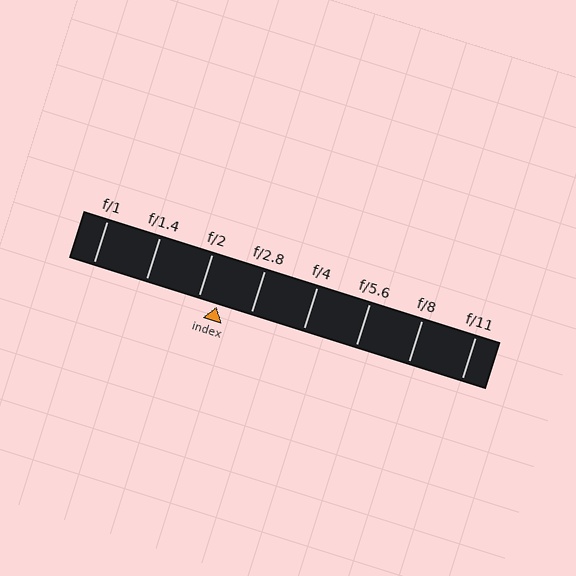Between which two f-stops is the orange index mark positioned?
The index mark is between f/2 and f/2.8.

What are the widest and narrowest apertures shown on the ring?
The widest aperture shown is f/1 and the narrowest is f/11.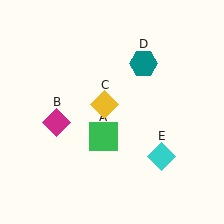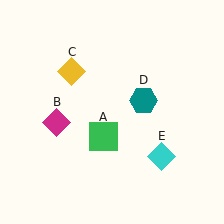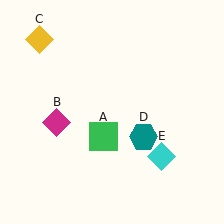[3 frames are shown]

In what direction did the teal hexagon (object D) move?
The teal hexagon (object D) moved down.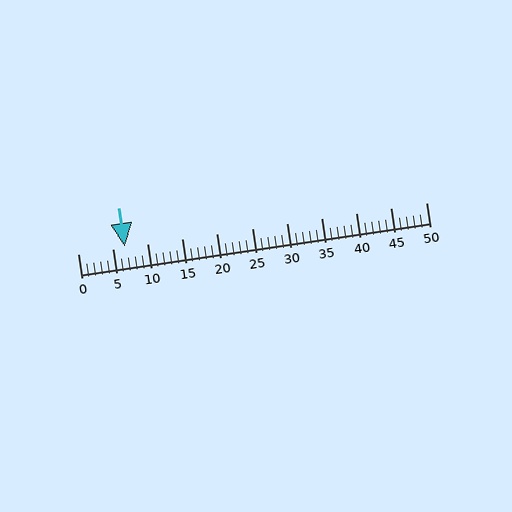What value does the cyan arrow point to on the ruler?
The cyan arrow points to approximately 7.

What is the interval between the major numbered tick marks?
The major tick marks are spaced 5 units apart.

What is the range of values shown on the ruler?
The ruler shows values from 0 to 50.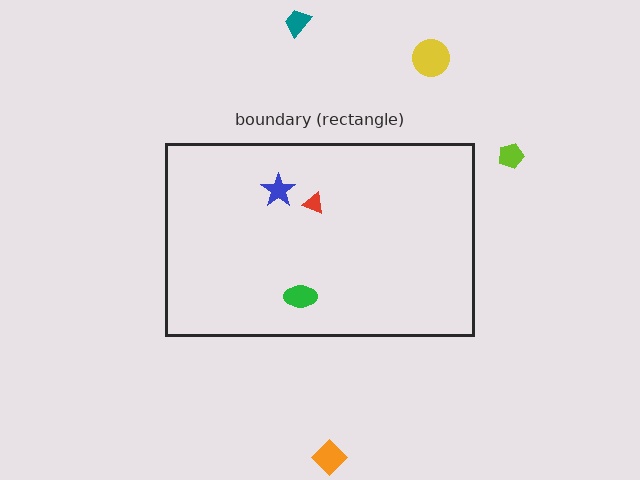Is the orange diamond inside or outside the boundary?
Outside.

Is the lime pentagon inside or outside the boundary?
Outside.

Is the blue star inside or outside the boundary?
Inside.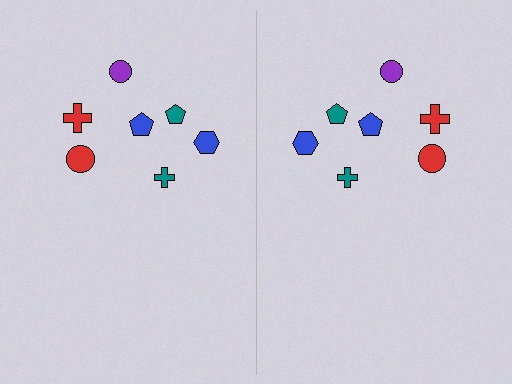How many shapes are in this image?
There are 14 shapes in this image.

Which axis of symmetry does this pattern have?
The pattern has a vertical axis of symmetry running through the center of the image.